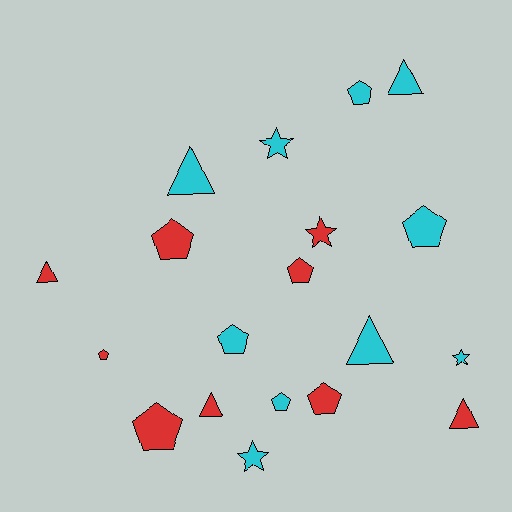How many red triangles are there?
There are 3 red triangles.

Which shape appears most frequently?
Pentagon, with 9 objects.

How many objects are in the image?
There are 19 objects.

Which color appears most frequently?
Cyan, with 10 objects.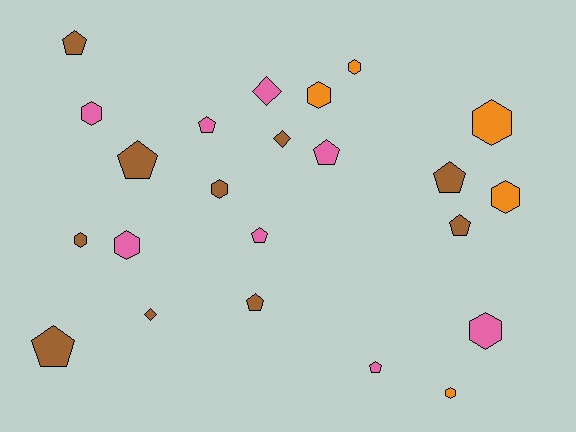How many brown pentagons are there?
There are 6 brown pentagons.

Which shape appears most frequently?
Hexagon, with 10 objects.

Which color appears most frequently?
Brown, with 10 objects.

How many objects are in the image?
There are 23 objects.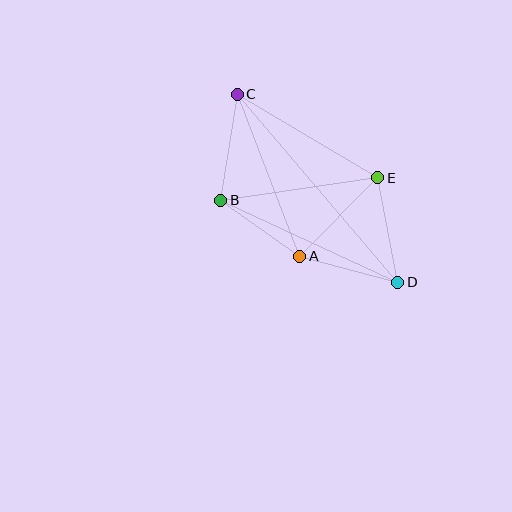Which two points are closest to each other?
Points A and B are closest to each other.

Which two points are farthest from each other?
Points C and D are farthest from each other.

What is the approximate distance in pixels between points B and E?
The distance between B and E is approximately 159 pixels.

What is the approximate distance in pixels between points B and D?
The distance between B and D is approximately 195 pixels.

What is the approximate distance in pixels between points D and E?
The distance between D and E is approximately 106 pixels.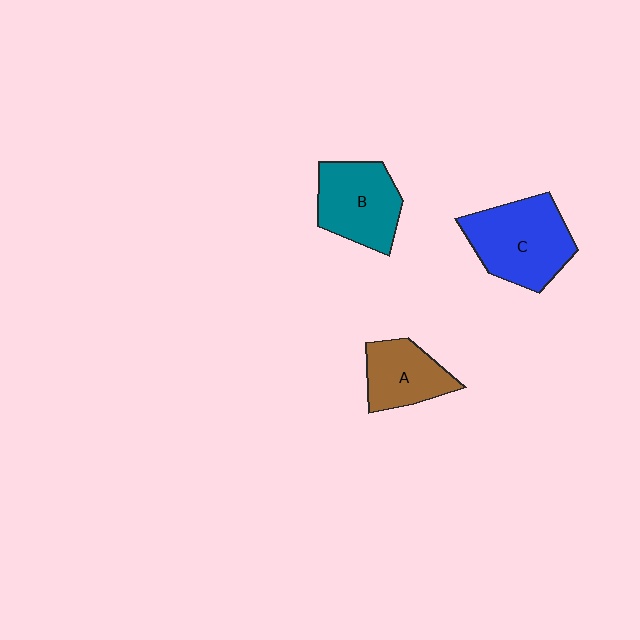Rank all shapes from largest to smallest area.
From largest to smallest: C (blue), B (teal), A (brown).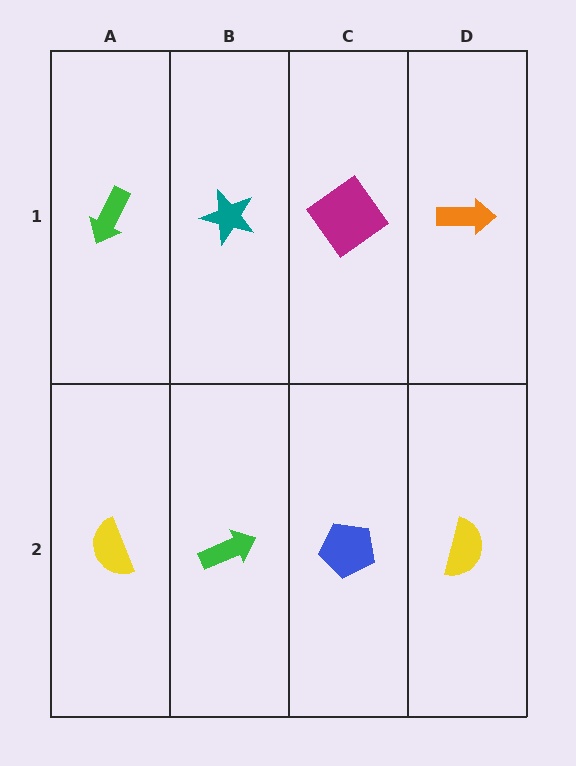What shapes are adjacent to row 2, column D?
An orange arrow (row 1, column D), a blue pentagon (row 2, column C).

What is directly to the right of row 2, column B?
A blue pentagon.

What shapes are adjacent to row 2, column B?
A teal star (row 1, column B), a yellow semicircle (row 2, column A), a blue pentagon (row 2, column C).